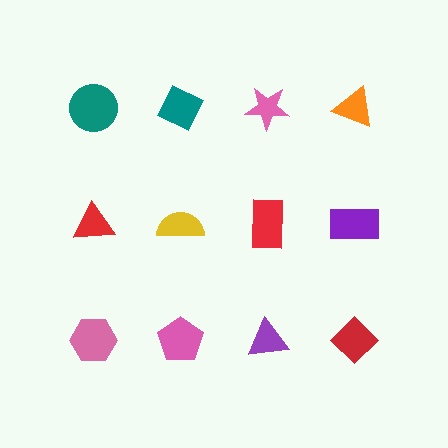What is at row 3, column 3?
A purple triangle.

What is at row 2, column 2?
A yellow semicircle.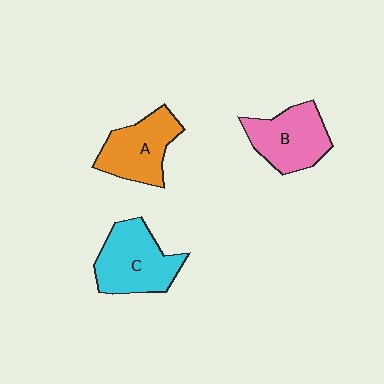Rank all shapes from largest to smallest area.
From largest to smallest: C (cyan), B (pink), A (orange).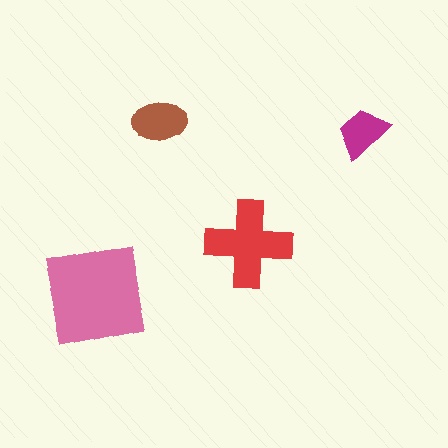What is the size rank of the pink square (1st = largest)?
1st.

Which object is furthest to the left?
The pink square is leftmost.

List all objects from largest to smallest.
The pink square, the red cross, the brown ellipse, the magenta trapezoid.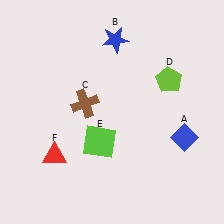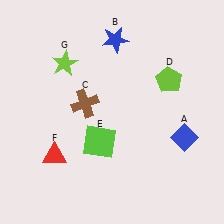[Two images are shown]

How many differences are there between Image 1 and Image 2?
There is 1 difference between the two images.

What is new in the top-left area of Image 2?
A lime star (G) was added in the top-left area of Image 2.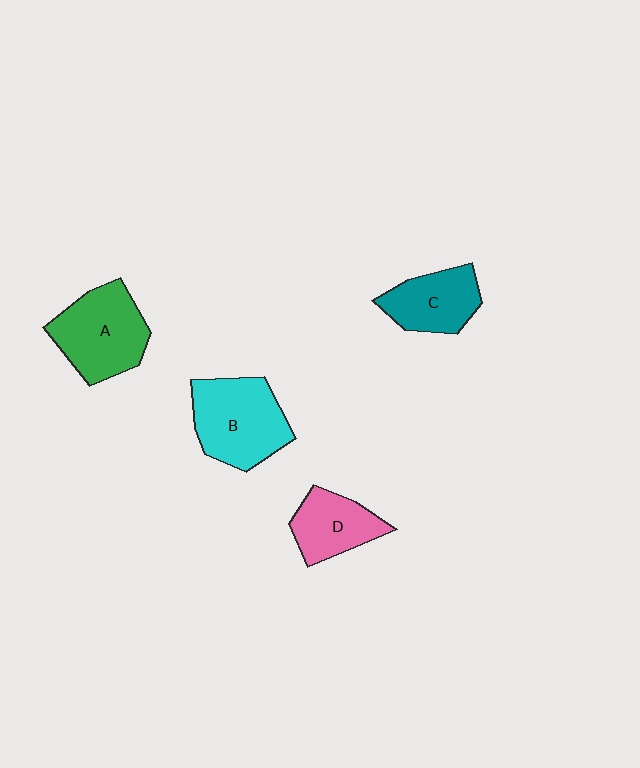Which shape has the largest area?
Shape B (cyan).